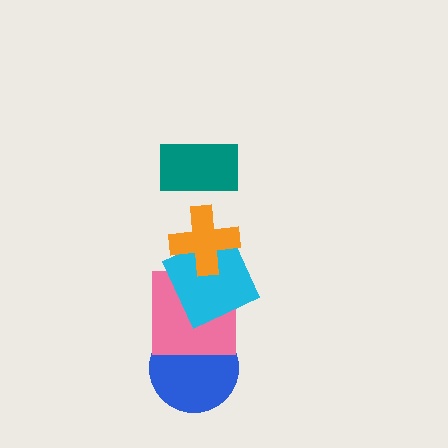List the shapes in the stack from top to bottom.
From top to bottom: the teal rectangle, the orange cross, the cyan square, the pink square, the blue circle.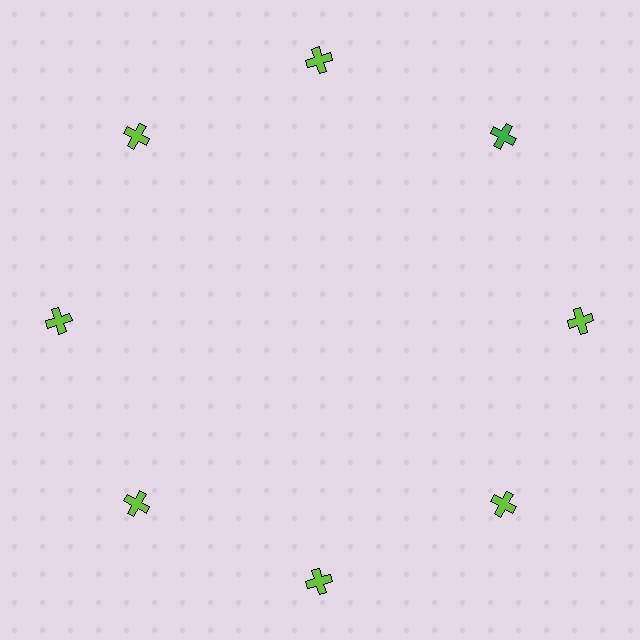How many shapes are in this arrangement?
There are 8 shapes arranged in a ring pattern.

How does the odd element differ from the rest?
It has a different color: green instead of lime.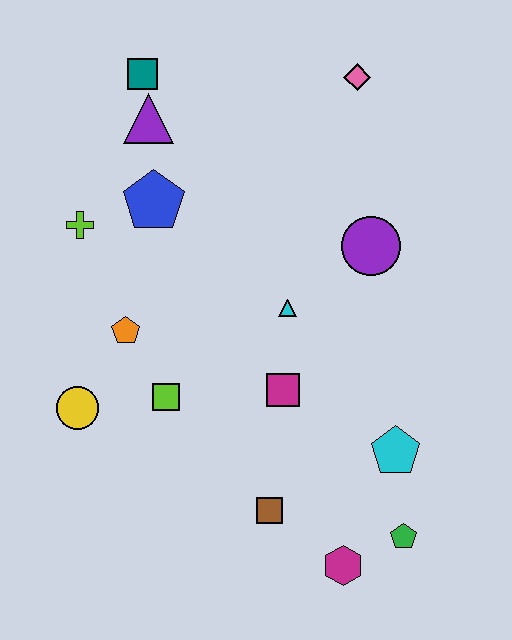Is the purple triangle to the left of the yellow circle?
No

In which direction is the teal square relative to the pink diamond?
The teal square is to the left of the pink diamond.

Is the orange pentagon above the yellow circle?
Yes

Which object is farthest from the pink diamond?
The magenta hexagon is farthest from the pink diamond.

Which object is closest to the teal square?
The purple triangle is closest to the teal square.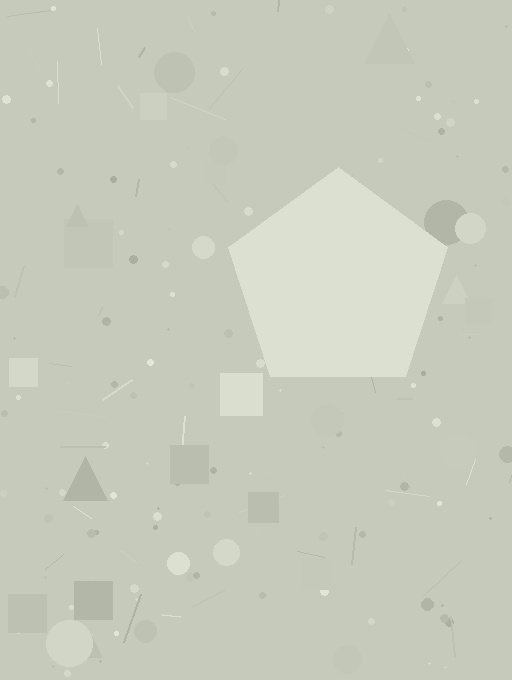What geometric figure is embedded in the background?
A pentagon is embedded in the background.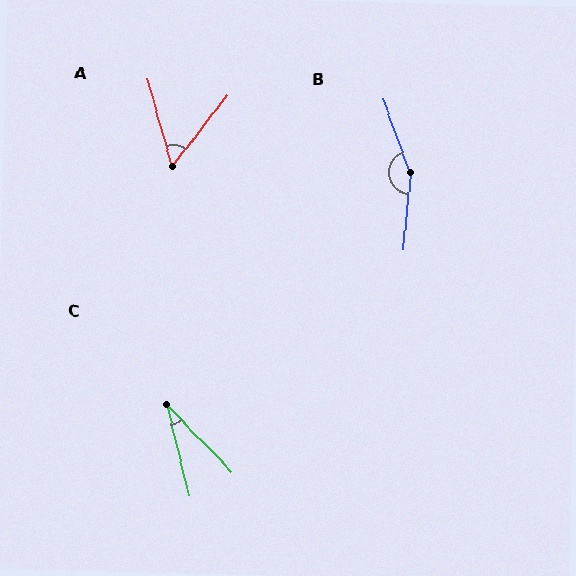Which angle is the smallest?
C, at approximately 30 degrees.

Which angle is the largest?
B, at approximately 155 degrees.